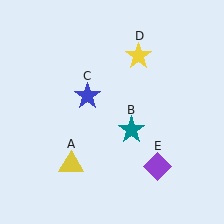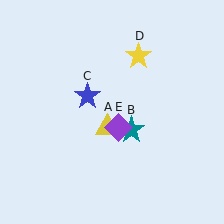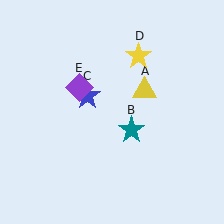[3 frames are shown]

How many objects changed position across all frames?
2 objects changed position: yellow triangle (object A), purple diamond (object E).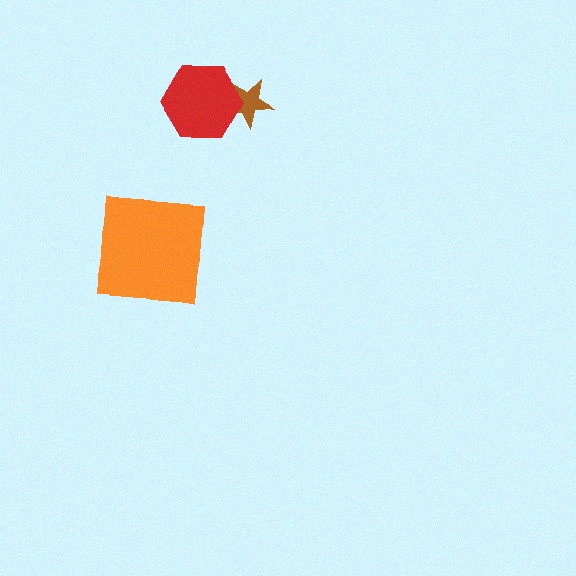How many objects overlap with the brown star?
1 object overlaps with the brown star.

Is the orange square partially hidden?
No, no other shape covers it.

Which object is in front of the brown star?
The red hexagon is in front of the brown star.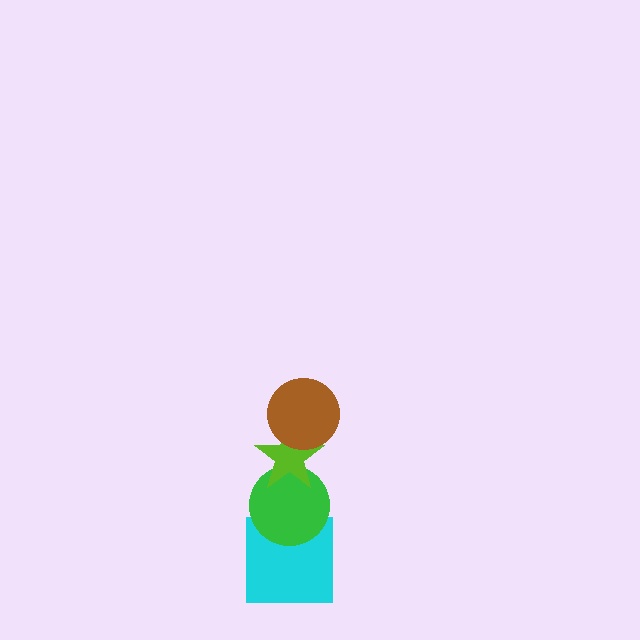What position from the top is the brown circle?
The brown circle is 1st from the top.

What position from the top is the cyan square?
The cyan square is 4th from the top.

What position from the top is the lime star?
The lime star is 2nd from the top.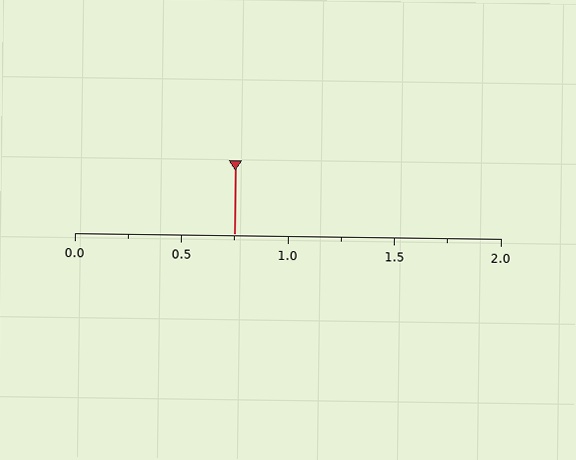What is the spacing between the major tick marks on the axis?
The major ticks are spaced 0.5 apart.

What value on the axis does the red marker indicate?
The marker indicates approximately 0.75.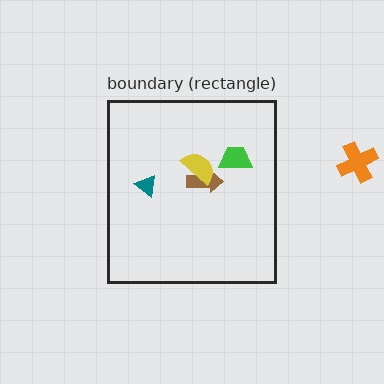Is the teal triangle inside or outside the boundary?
Inside.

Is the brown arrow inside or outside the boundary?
Inside.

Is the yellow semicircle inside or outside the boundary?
Inside.